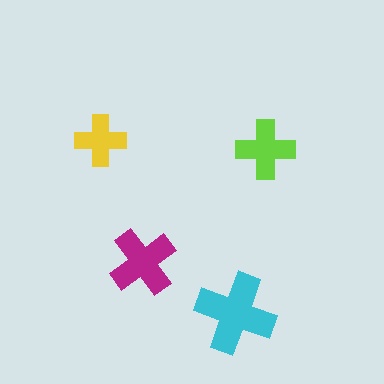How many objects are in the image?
There are 4 objects in the image.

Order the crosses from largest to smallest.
the cyan one, the magenta one, the lime one, the yellow one.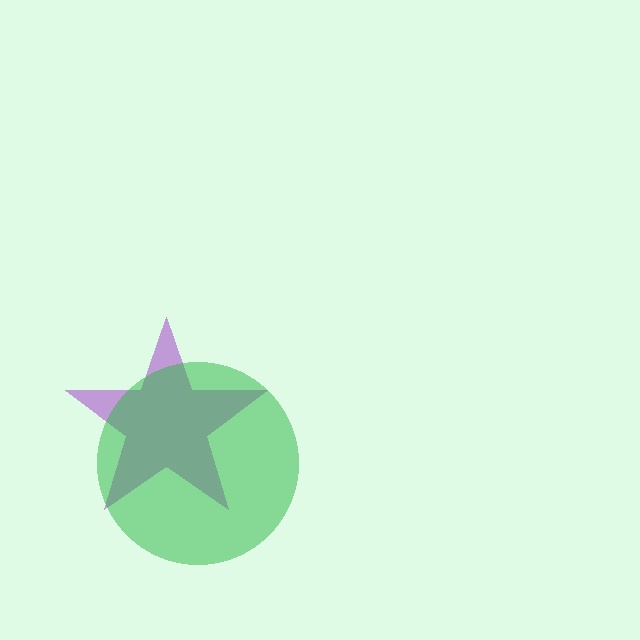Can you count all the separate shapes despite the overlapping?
Yes, there are 2 separate shapes.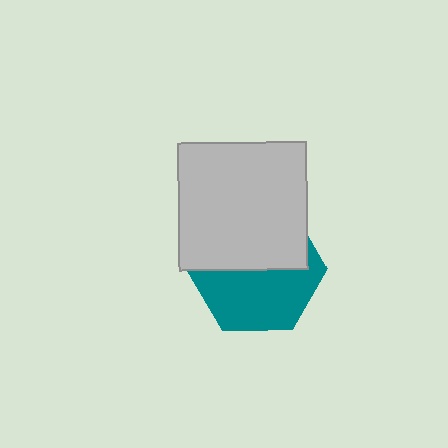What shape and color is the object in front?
The object in front is a light gray square.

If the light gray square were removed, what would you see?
You would see the complete teal hexagon.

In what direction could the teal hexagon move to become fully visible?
The teal hexagon could move down. That would shift it out from behind the light gray square entirely.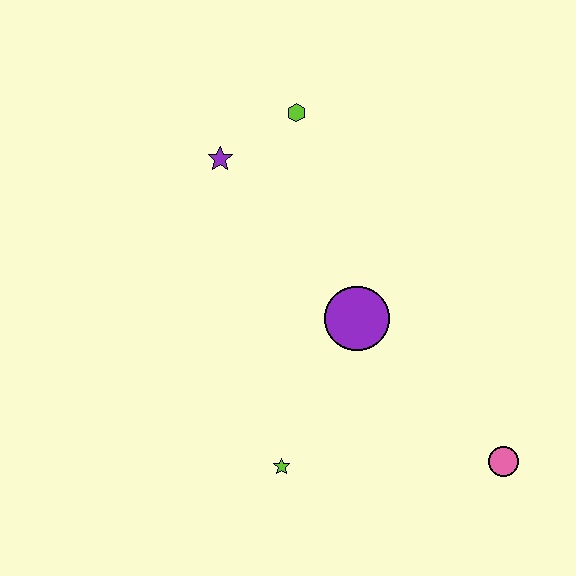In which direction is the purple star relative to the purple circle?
The purple star is above the purple circle.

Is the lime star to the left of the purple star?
No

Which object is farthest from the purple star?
The pink circle is farthest from the purple star.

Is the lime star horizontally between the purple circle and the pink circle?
No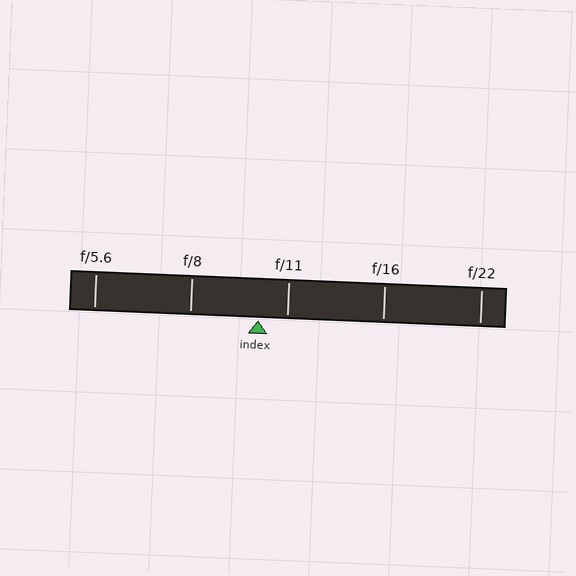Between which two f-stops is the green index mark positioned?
The index mark is between f/8 and f/11.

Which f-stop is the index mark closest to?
The index mark is closest to f/11.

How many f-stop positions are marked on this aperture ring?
There are 5 f-stop positions marked.